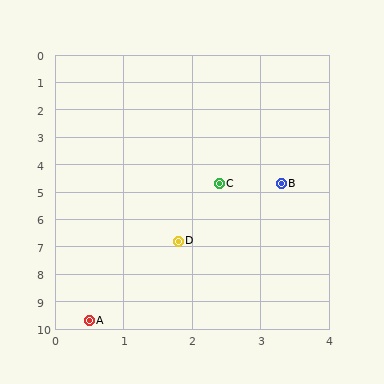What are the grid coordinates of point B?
Point B is at approximately (3.3, 4.7).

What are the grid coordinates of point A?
Point A is at approximately (0.5, 9.7).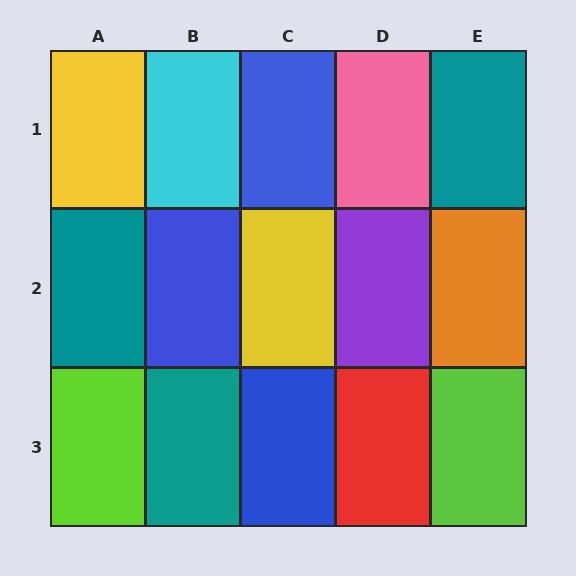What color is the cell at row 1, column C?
Blue.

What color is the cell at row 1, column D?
Pink.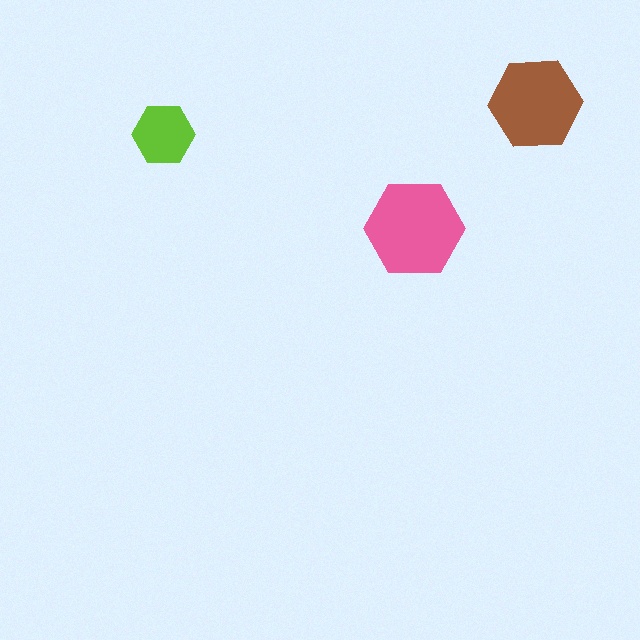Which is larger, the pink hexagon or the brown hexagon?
The pink one.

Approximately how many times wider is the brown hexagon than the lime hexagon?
About 1.5 times wider.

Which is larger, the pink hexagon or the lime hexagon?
The pink one.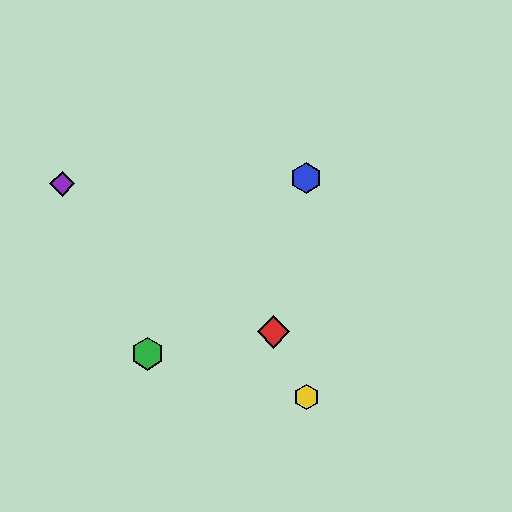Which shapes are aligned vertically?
The blue hexagon, the yellow hexagon are aligned vertically.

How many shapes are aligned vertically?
2 shapes (the blue hexagon, the yellow hexagon) are aligned vertically.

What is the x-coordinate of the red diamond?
The red diamond is at x≈273.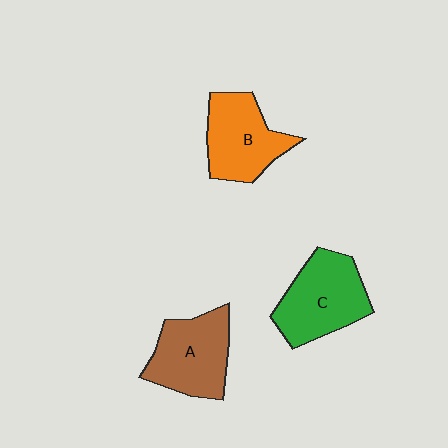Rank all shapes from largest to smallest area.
From largest to smallest: C (green), A (brown), B (orange).